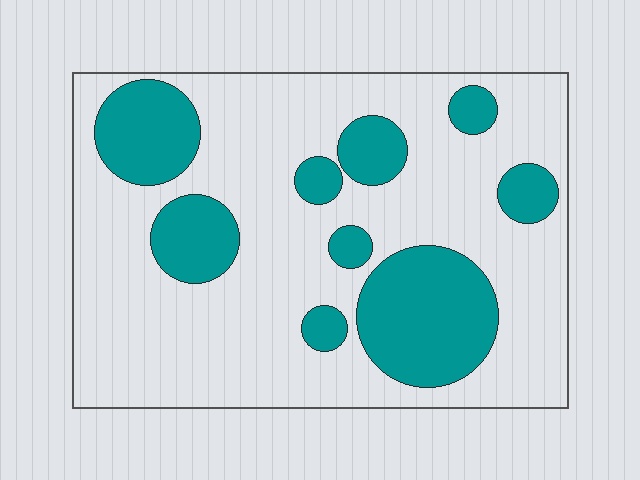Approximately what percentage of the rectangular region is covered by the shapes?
Approximately 25%.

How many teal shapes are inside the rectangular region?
9.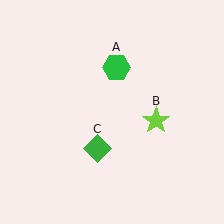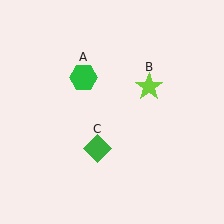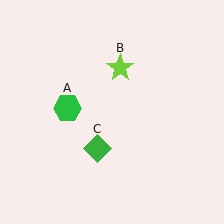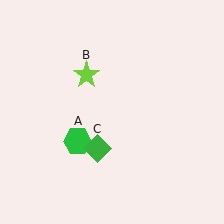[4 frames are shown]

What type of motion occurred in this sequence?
The green hexagon (object A), lime star (object B) rotated counterclockwise around the center of the scene.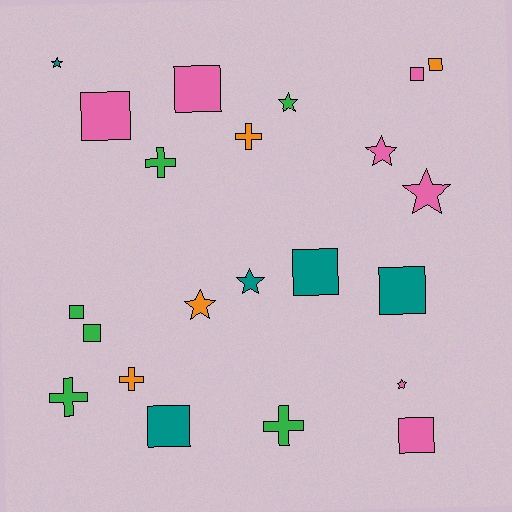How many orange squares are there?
There is 1 orange square.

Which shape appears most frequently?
Square, with 10 objects.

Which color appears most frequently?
Pink, with 7 objects.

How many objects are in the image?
There are 22 objects.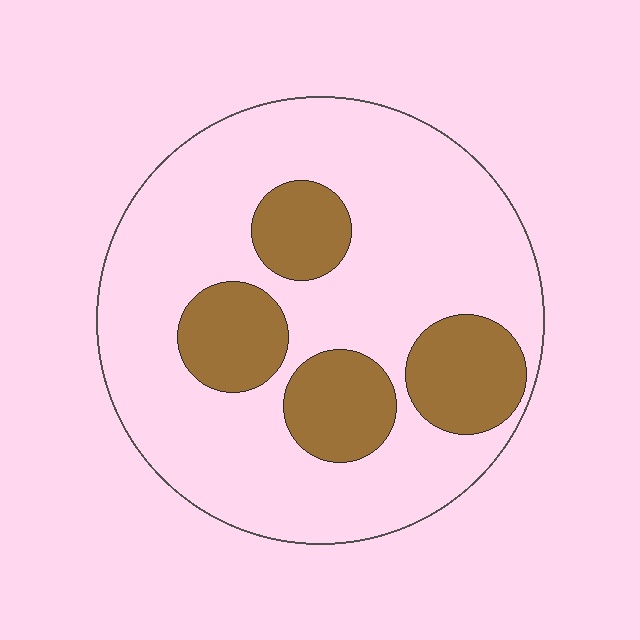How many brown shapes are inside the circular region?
4.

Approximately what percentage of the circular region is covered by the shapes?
Approximately 25%.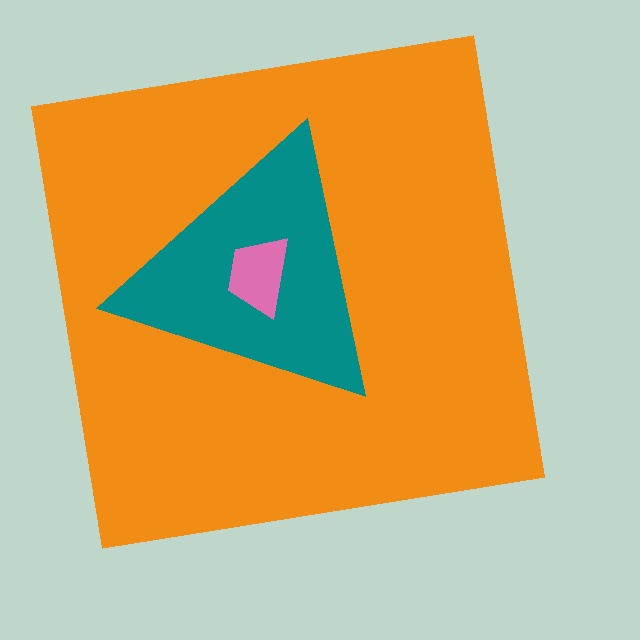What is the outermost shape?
The orange square.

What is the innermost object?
The pink trapezoid.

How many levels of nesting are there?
3.